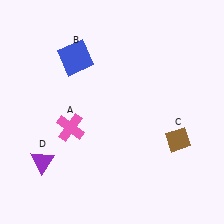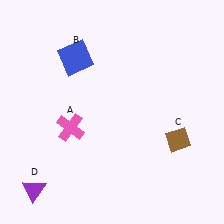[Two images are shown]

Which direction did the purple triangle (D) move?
The purple triangle (D) moved down.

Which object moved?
The purple triangle (D) moved down.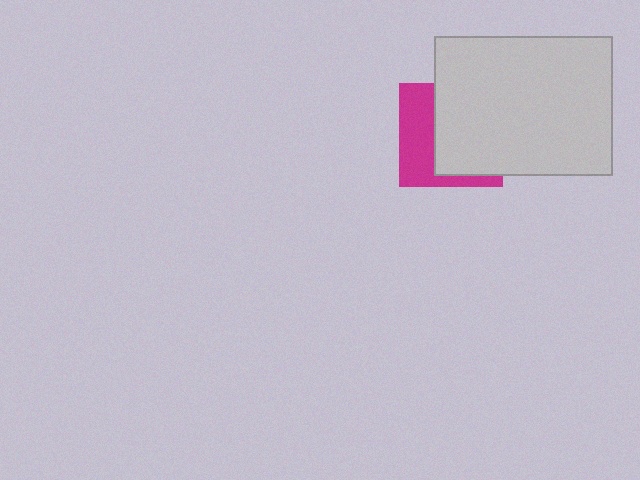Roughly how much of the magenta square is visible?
A small part of it is visible (roughly 40%).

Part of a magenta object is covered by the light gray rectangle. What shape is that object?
It is a square.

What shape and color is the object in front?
The object in front is a light gray rectangle.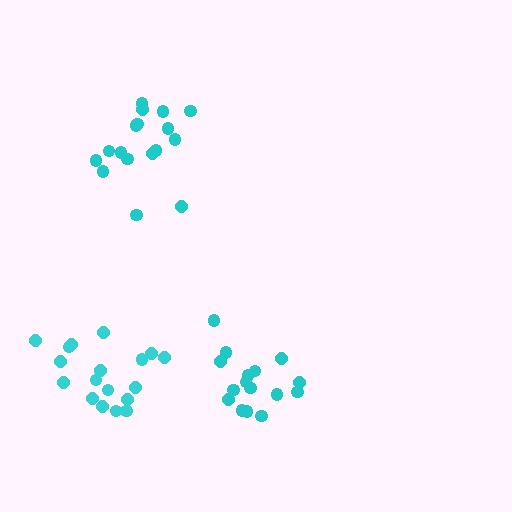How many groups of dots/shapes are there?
There are 3 groups.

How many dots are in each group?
Group 1: 16 dots, Group 2: 17 dots, Group 3: 18 dots (51 total).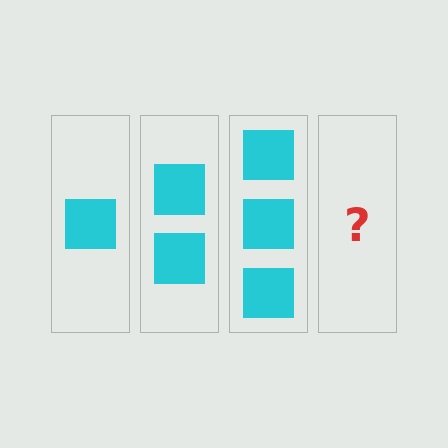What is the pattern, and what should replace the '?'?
The pattern is that each step adds one more square. The '?' should be 4 squares.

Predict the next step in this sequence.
The next step is 4 squares.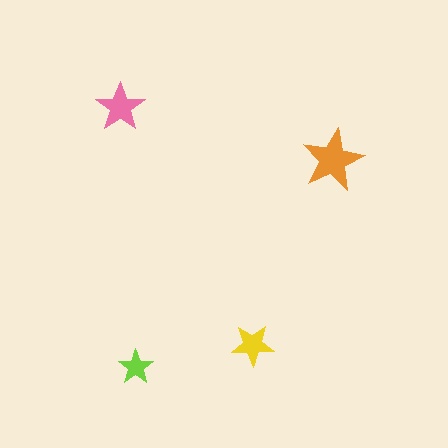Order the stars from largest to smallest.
the orange one, the pink one, the yellow one, the lime one.